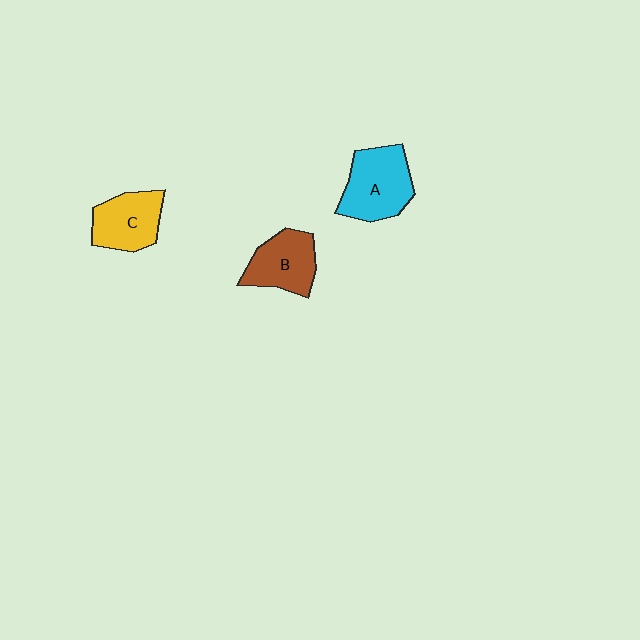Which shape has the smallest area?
Shape C (yellow).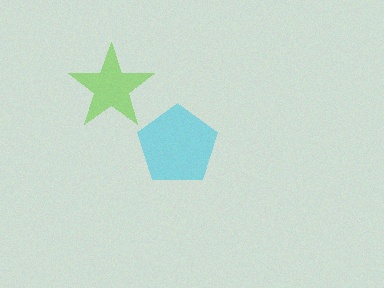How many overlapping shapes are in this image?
There are 2 overlapping shapes in the image.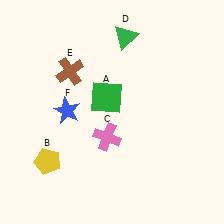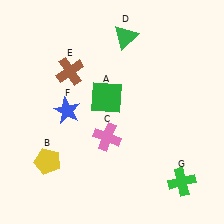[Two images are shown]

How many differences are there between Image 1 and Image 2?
There is 1 difference between the two images.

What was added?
A green cross (G) was added in Image 2.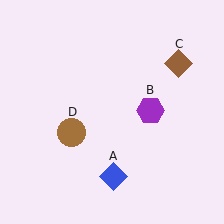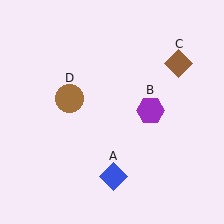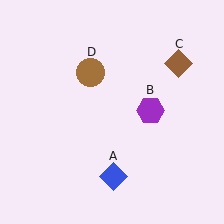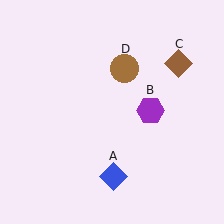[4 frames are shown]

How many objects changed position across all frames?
1 object changed position: brown circle (object D).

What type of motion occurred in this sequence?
The brown circle (object D) rotated clockwise around the center of the scene.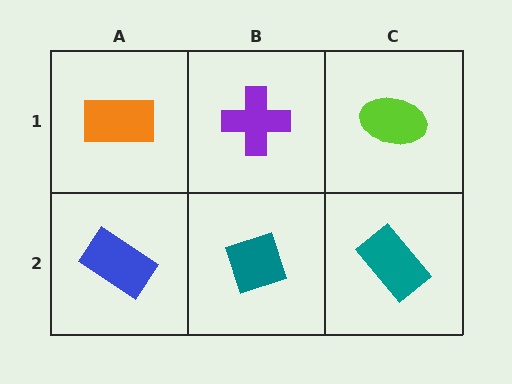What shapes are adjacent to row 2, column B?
A purple cross (row 1, column B), a blue rectangle (row 2, column A), a teal rectangle (row 2, column C).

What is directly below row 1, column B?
A teal diamond.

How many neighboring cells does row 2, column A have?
2.